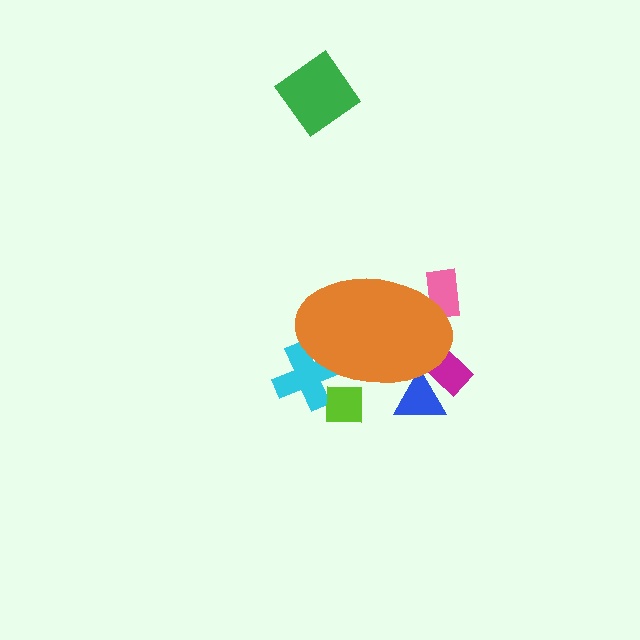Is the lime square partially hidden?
Yes, the lime square is partially hidden behind the orange ellipse.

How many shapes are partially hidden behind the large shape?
5 shapes are partially hidden.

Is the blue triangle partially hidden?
Yes, the blue triangle is partially hidden behind the orange ellipse.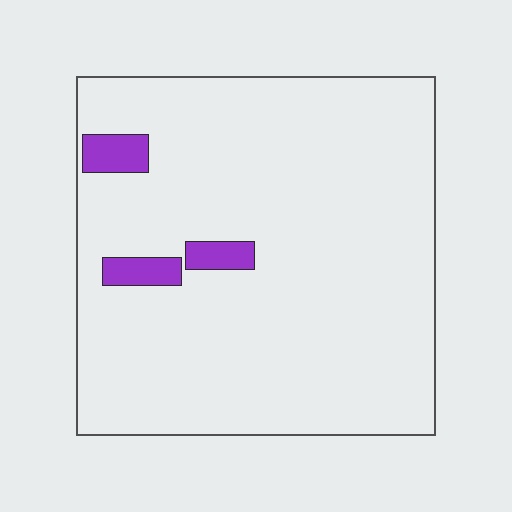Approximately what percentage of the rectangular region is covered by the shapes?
Approximately 5%.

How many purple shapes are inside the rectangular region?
3.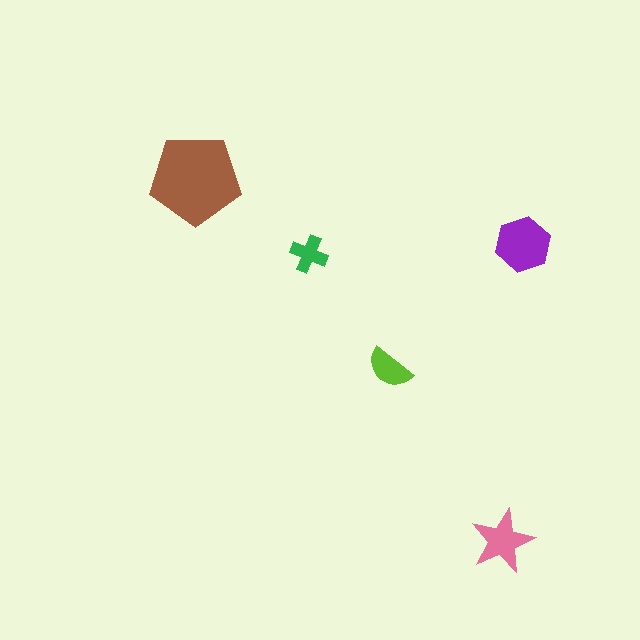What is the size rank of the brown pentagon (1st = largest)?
1st.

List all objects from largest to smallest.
The brown pentagon, the purple hexagon, the pink star, the lime semicircle, the green cross.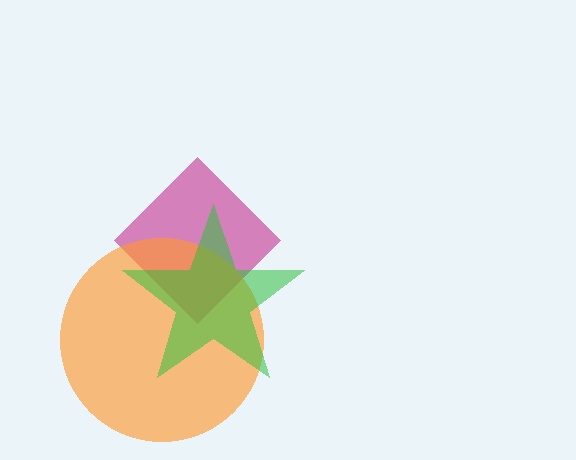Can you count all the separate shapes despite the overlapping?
Yes, there are 3 separate shapes.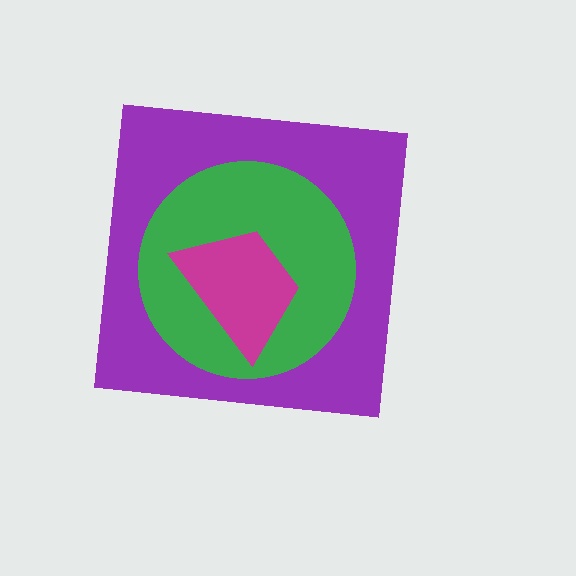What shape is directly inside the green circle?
The magenta trapezoid.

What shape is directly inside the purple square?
The green circle.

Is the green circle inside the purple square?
Yes.